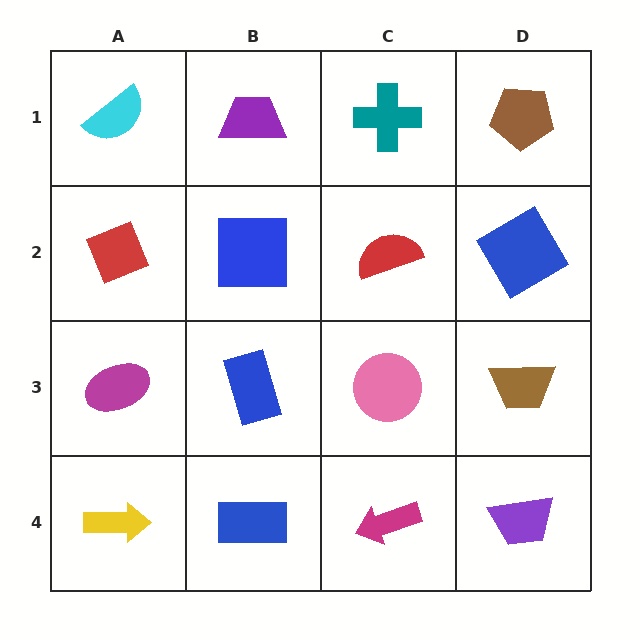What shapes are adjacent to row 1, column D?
A blue square (row 2, column D), a teal cross (row 1, column C).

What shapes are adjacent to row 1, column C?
A red semicircle (row 2, column C), a purple trapezoid (row 1, column B), a brown pentagon (row 1, column D).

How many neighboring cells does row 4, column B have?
3.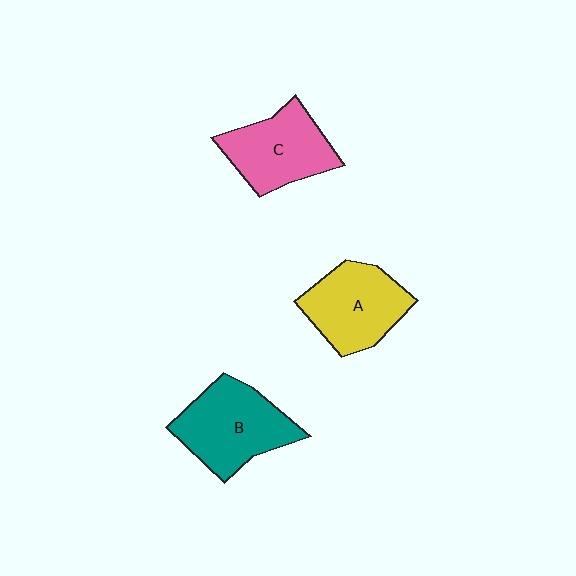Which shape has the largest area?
Shape B (teal).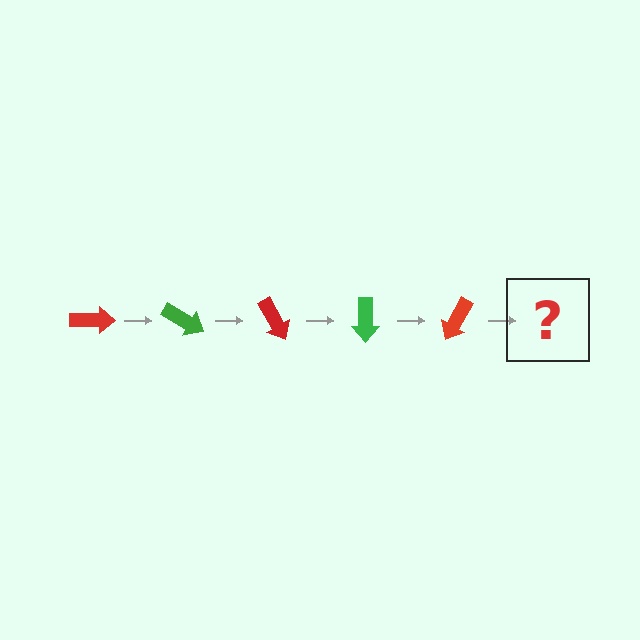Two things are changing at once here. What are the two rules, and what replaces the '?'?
The two rules are that it rotates 30 degrees each step and the color cycles through red and green. The '?' should be a green arrow, rotated 150 degrees from the start.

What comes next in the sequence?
The next element should be a green arrow, rotated 150 degrees from the start.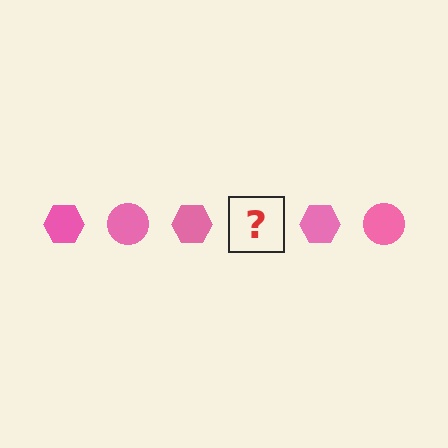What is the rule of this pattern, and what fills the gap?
The rule is that the pattern cycles through hexagon, circle shapes in pink. The gap should be filled with a pink circle.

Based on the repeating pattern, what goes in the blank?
The blank should be a pink circle.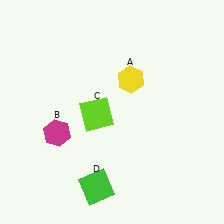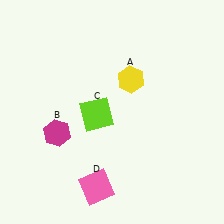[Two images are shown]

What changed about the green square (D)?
In Image 1, D is green. In Image 2, it changed to pink.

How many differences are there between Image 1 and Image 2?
There is 1 difference between the two images.